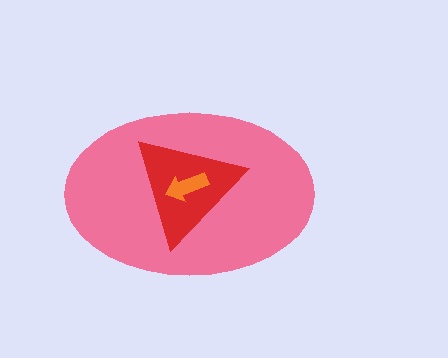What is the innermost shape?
The orange arrow.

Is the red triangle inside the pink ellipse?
Yes.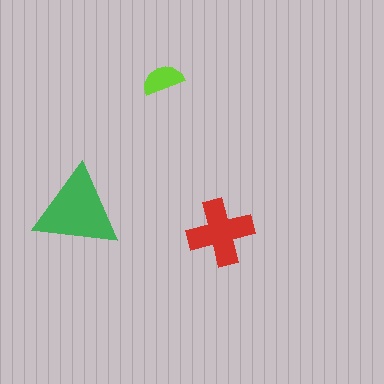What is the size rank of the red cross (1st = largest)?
2nd.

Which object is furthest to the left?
The green triangle is leftmost.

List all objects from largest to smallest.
The green triangle, the red cross, the lime semicircle.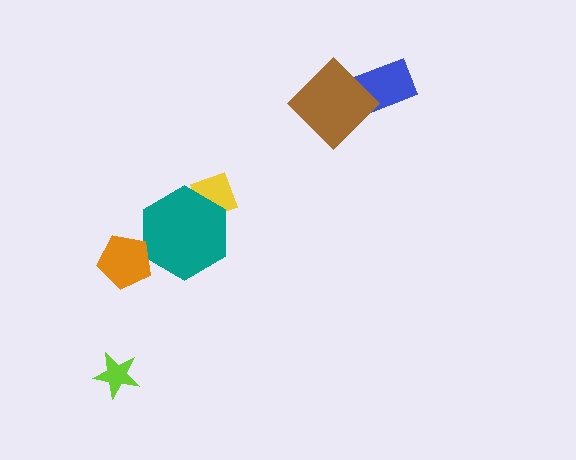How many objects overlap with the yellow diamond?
1 object overlaps with the yellow diamond.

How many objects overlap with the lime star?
0 objects overlap with the lime star.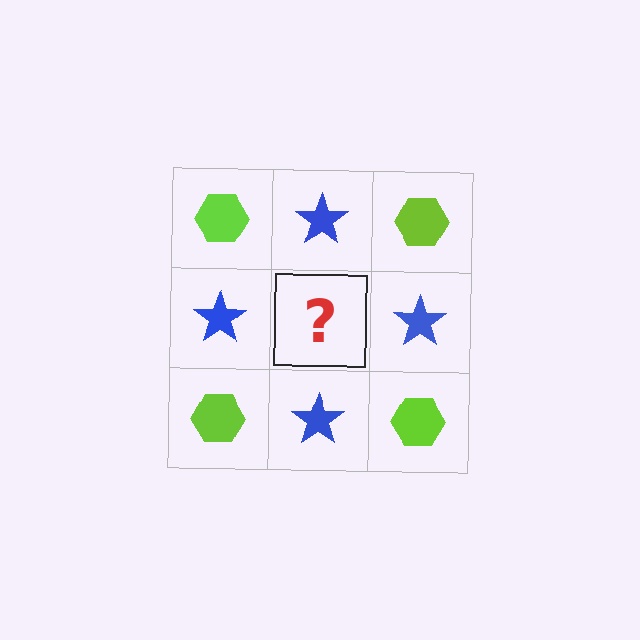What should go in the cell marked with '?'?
The missing cell should contain a lime hexagon.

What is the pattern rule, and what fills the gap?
The rule is that it alternates lime hexagon and blue star in a checkerboard pattern. The gap should be filled with a lime hexagon.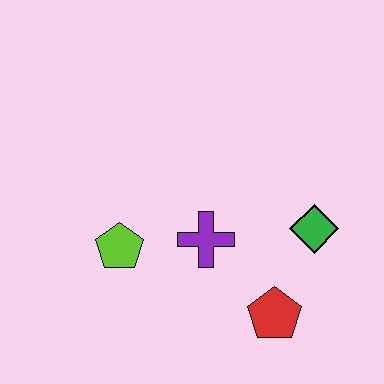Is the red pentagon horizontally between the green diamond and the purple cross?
Yes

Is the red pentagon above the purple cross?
No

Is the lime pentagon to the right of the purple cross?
No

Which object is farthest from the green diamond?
The lime pentagon is farthest from the green diamond.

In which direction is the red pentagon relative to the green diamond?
The red pentagon is below the green diamond.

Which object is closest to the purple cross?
The lime pentagon is closest to the purple cross.